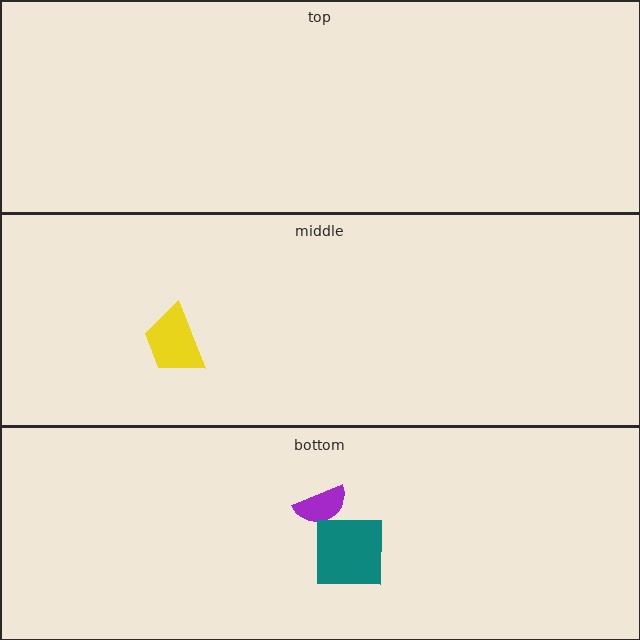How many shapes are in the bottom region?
2.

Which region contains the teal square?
The bottom region.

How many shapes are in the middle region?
1.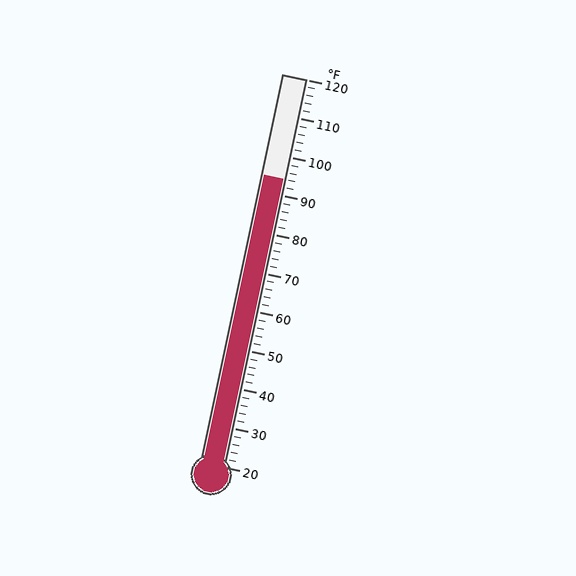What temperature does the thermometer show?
The thermometer shows approximately 94°F.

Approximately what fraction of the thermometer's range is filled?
The thermometer is filled to approximately 75% of its range.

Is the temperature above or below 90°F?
The temperature is above 90°F.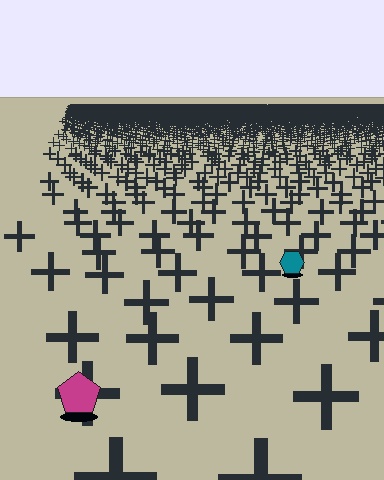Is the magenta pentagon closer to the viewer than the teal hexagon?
Yes. The magenta pentagon is closer — you can tell from the texture gradient: the ground texture is coarser near it.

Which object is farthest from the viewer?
The teal hexagon is farthest from the viewer. It appears smaller and the ground texture around it is denser.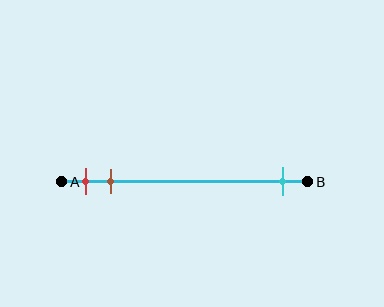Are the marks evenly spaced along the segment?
No, the marks are not evenly spaced.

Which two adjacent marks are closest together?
The red and brown marks are the closest adjacent pair.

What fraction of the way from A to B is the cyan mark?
The cyan mark is approximately 90% (0.9) of the way from A to B.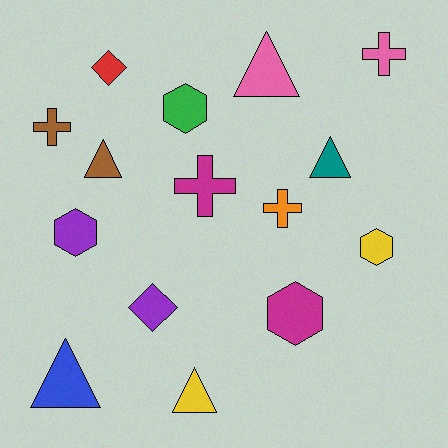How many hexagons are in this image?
There are 4 hexagons.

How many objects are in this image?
There are 15 objects.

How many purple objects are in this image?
There are 2 purple objects.